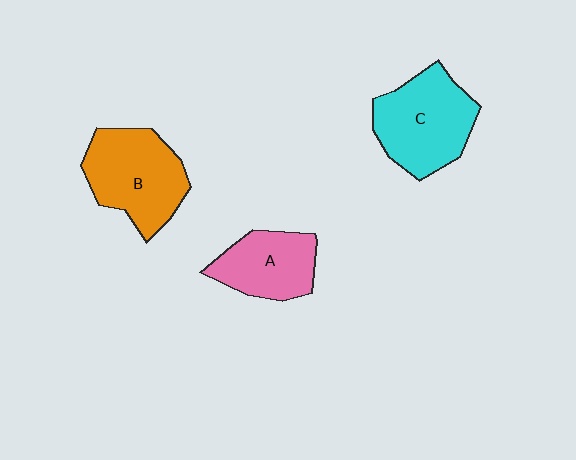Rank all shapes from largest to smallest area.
From largest to smallest: C (cyan), B (orange), A (pink).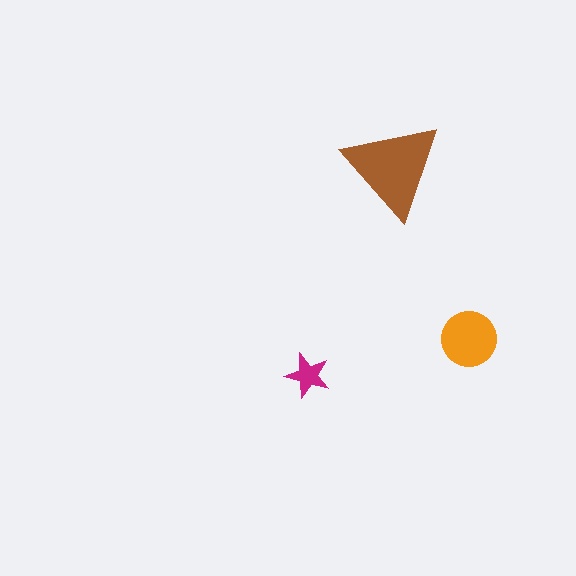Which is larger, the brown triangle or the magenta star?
The brown triangle.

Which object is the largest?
The brown triangle.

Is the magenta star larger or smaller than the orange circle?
Smaller.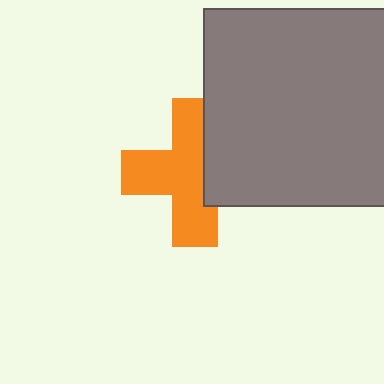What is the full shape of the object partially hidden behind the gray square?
The partially hidden object is an orange cross.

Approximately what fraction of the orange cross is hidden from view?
Roughly 34% of the orange cross is hidden behind the gray square.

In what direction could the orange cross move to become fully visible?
The orange cross could move left. That would shift it out from behind the gray square entirely.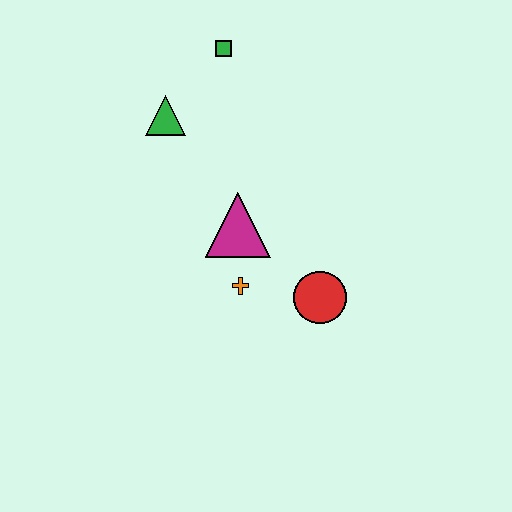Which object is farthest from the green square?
The red circle is farthest from the green square.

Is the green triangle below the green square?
Yes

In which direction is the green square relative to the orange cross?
The green square is above the orange cross.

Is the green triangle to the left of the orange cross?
Yes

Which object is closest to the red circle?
The orange cross is closest to the red circle.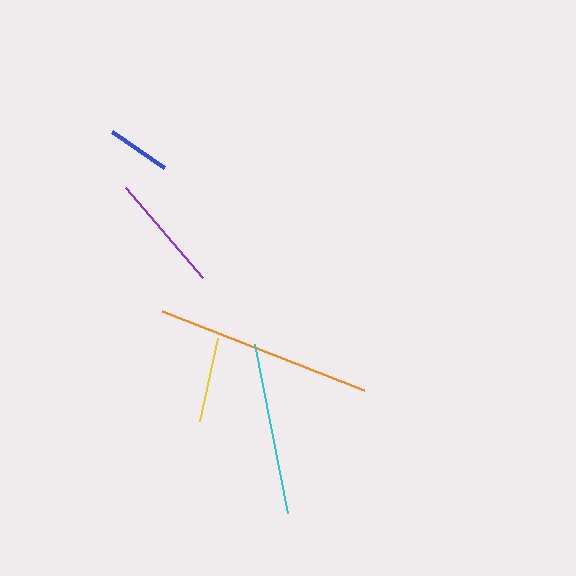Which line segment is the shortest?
The blue line is the shortest at approximately 64 pixels.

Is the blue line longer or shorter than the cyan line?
The cyan line is longer than the blue line.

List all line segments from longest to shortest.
From longest to shortest: orange, cyan, purple, yellow, blue.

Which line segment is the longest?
The orange line is the longest at approximately 217 pixels.